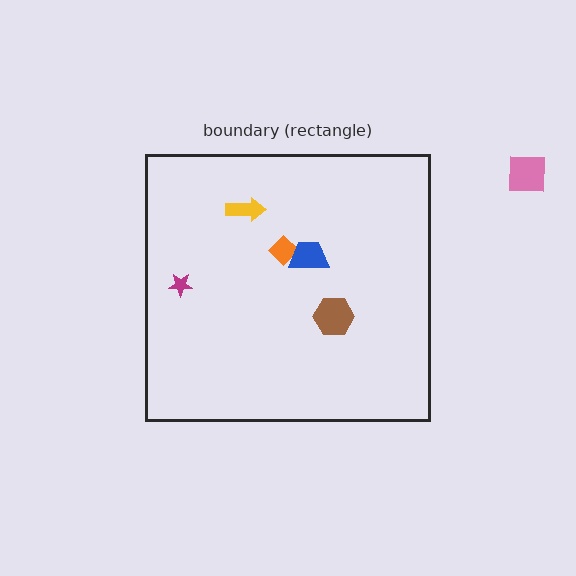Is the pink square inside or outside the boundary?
Outside.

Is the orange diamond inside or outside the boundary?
Inside.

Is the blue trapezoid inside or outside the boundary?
Inside.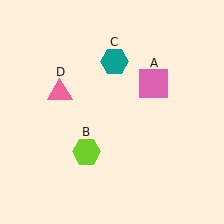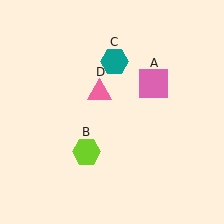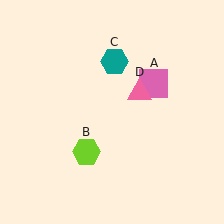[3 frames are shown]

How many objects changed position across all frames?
1 object changed position: pink triangle (object D).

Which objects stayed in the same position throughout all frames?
Pink square (object A) and lime hexagon (object B) and teal hexagon (object C) remained stationary.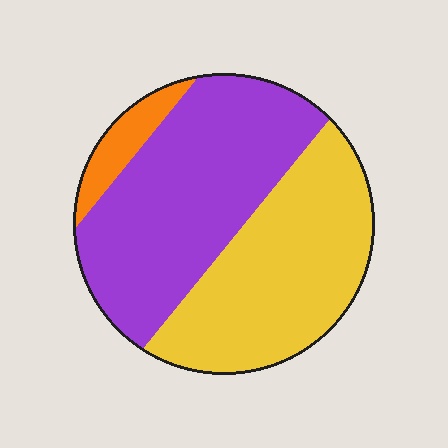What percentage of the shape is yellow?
Yellow takes up between a quarter and a half of the shape.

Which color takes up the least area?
Orange, at roughly 5%.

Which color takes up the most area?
Purple, at roughly 50%.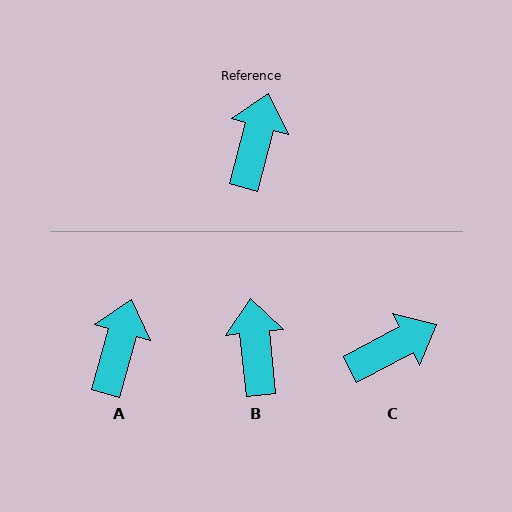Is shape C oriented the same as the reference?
No, it is off by about 47 degrees.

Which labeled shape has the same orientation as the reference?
A.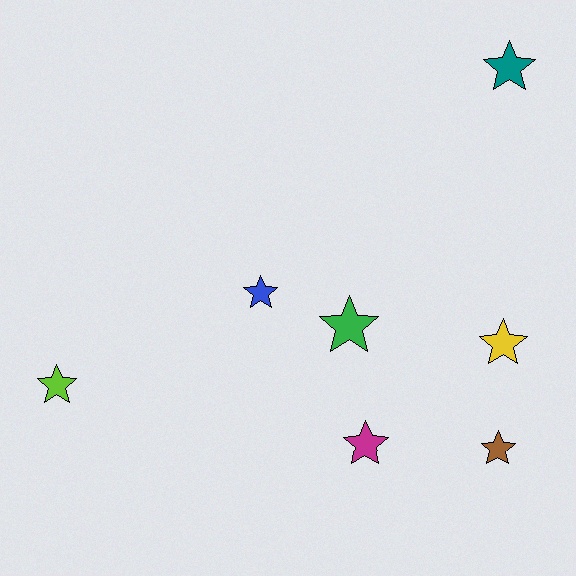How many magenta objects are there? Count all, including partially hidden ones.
There is 1 magenta object.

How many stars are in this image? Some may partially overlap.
There are 7 stars.